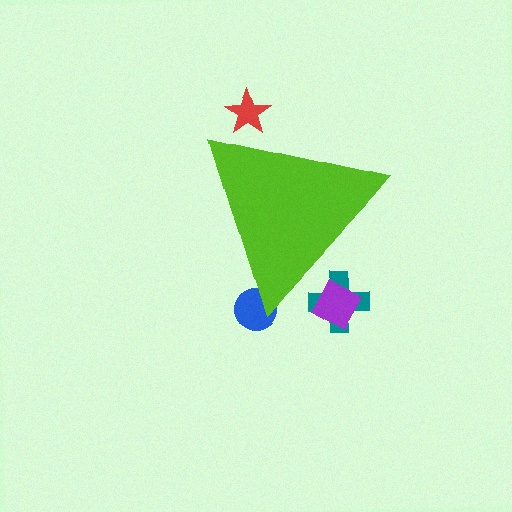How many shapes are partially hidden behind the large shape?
4 shapes are partially hidden.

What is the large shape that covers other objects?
A lime triangle.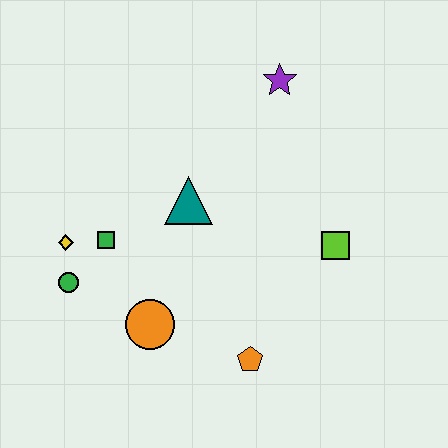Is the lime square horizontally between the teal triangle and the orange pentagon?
No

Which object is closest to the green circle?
The yellow diamond is closest to the green circle.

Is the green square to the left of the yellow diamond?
No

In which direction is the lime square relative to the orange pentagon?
The lime square is above the orange pentagon.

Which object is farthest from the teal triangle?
The orange pentagon is farthest from the teal triangle.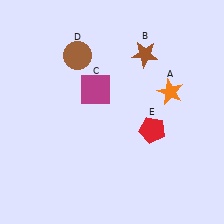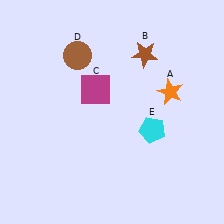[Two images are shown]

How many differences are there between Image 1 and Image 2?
There is 1 difference between the two images.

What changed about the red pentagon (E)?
In Image 1, E is red. In Image 2, it changed to cyan.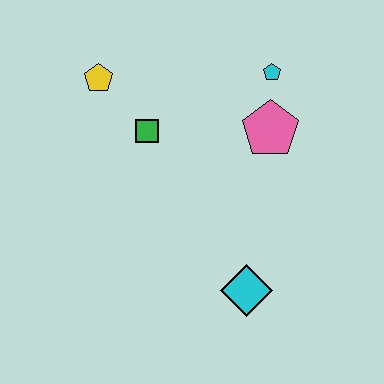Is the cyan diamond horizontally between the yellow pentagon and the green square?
No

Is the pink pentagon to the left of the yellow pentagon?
No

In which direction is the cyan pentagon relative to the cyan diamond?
The cyan pentagon is above the cyan diamond.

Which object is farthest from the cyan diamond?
The yellow pentagon is farthest from the cyan diamond.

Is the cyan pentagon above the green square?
Yes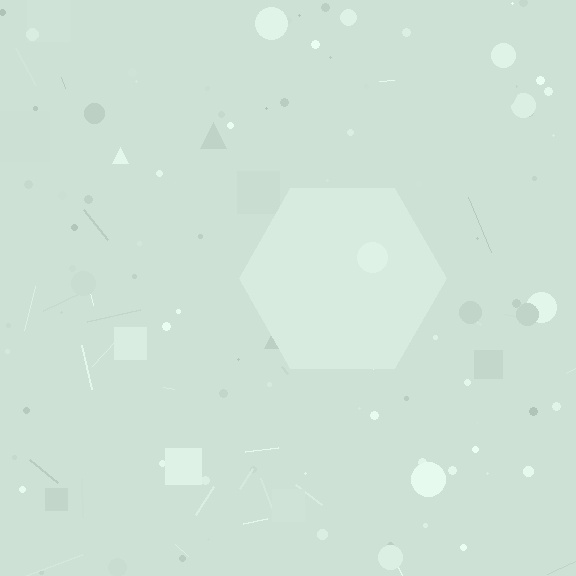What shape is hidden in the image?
A hexagon is hidden in the image.